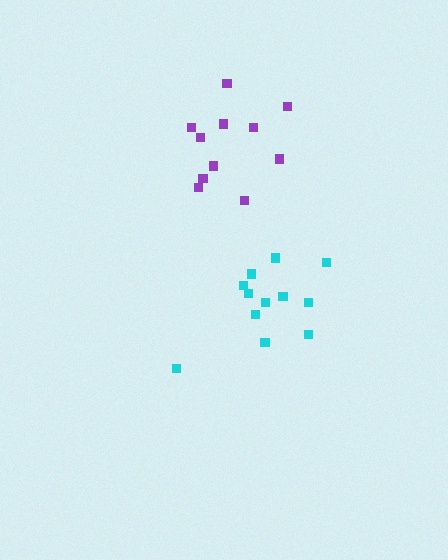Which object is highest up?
The purple cluster is topmost.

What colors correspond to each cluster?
The clusters are colored: purple, cyan.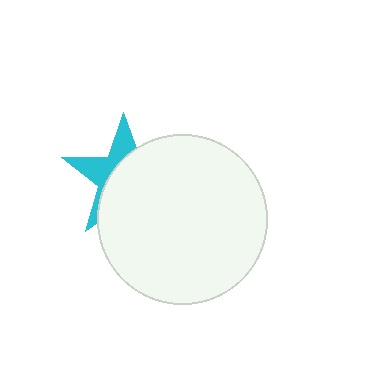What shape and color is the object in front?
The object in front is a white circle.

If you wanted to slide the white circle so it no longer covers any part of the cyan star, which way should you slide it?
Slide it toward the lower-right — that is the most direct way to separate the two shapes.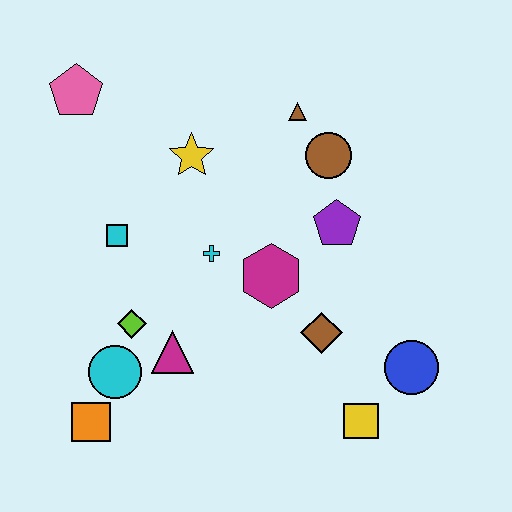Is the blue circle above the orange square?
Yes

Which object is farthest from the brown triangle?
The orange square is farthest from the brown triangle.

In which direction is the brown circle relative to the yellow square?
The brown circle is above the yellow square.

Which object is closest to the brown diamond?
The magenta hexagon is closest to the brown diamond.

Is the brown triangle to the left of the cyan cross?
No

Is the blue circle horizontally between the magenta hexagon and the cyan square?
No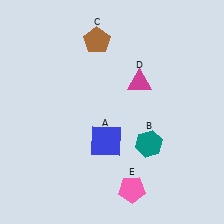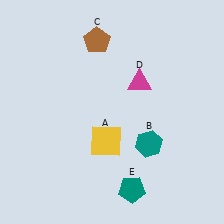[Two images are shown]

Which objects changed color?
A changed from blue to yellow. E changed from pink to teal.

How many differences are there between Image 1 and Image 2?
There are 2 differences between the two images.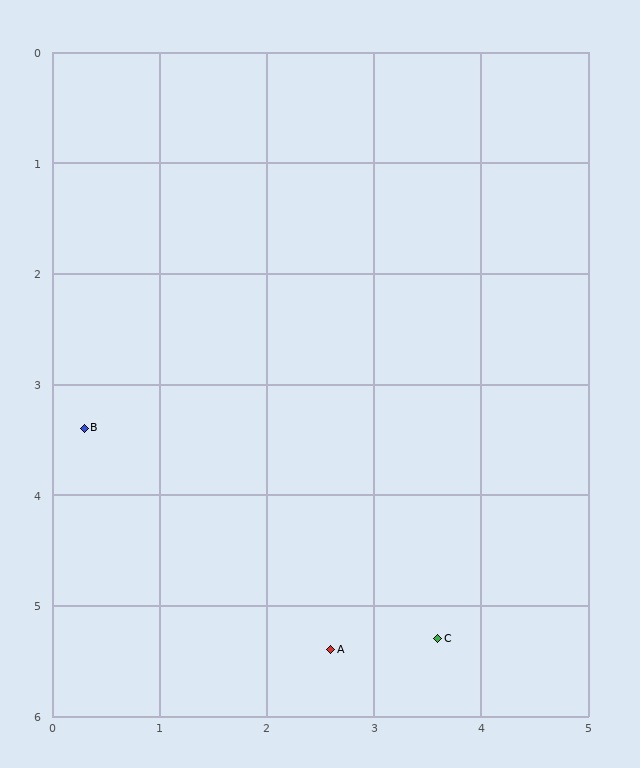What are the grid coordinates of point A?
Point A is at approximately (2.6, 5.4).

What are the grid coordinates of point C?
Point C is at approximately (3.6, 5.3).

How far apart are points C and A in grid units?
Points C and A are about 1.0 grid units apart.